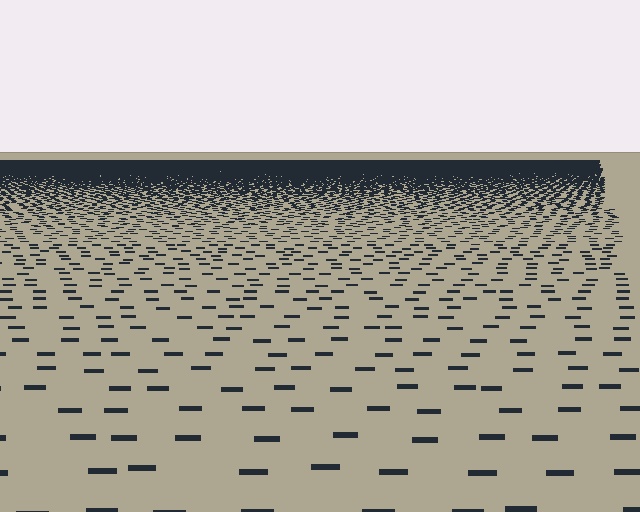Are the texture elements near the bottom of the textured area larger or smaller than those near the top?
Larger. Near the bottom, elements are closer to the viewer and appear at a bigger on-screen size.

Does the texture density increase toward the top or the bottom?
Density increases toward the top.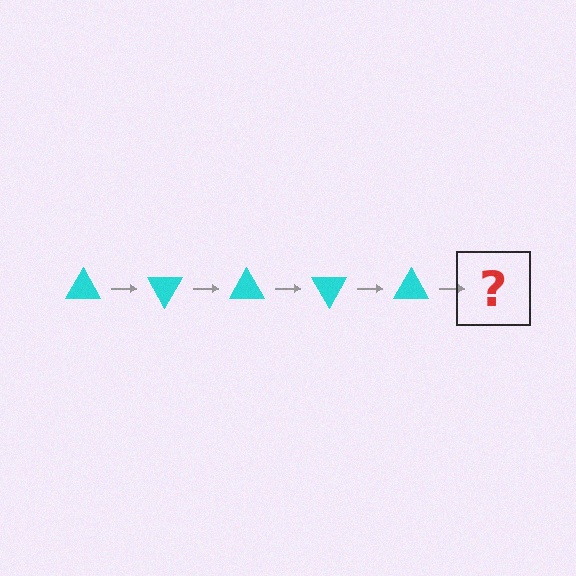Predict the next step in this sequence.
The next step is a cyan triangle rotated 300 degrees.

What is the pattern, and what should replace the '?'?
The pattern is that the triangle rotates 60 degrees each step. The '?' should be a cyan triangle rotated 300 degrees.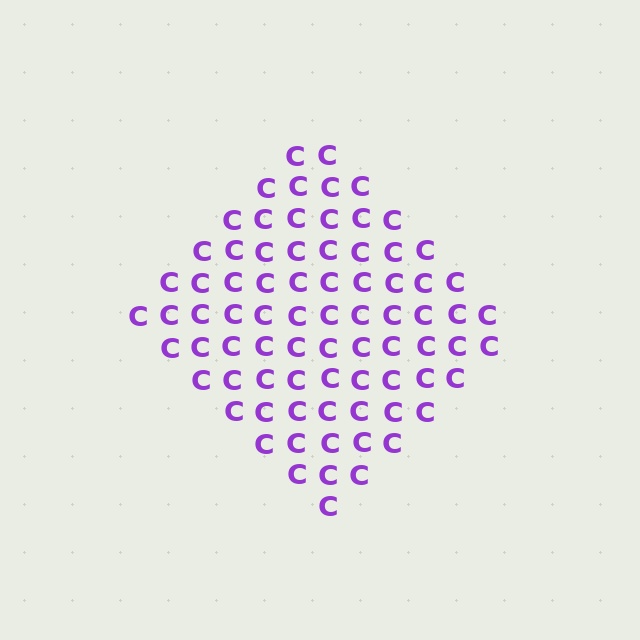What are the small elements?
The small elements are letter C's.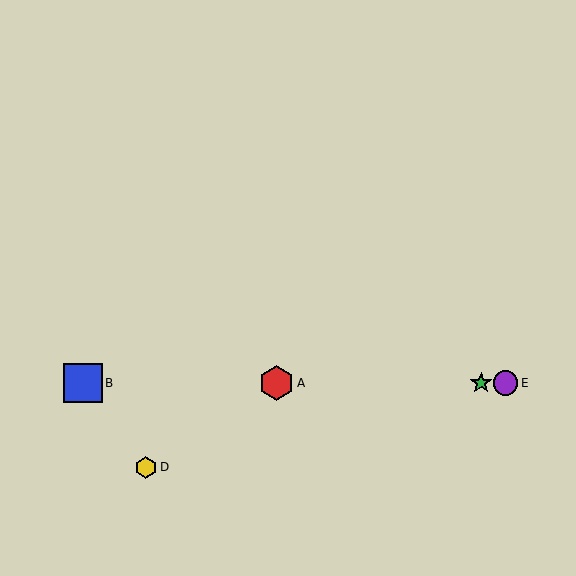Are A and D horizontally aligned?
No, A is at y≈383 and D is at y≈467.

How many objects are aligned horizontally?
4 objects (A, B, C, E) are aligned horizontally.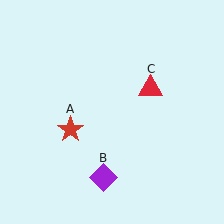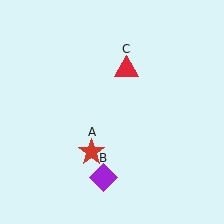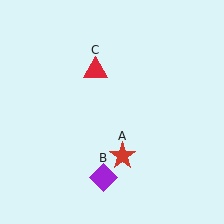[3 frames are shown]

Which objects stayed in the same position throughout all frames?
Purple diamond (object B) remained stationary.